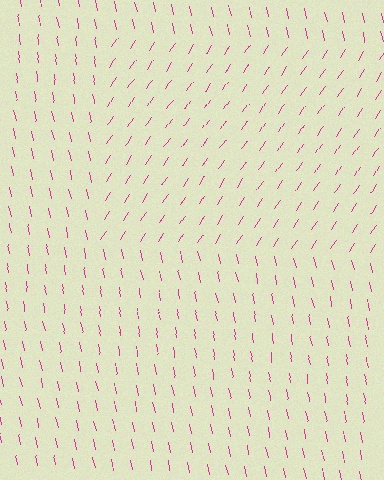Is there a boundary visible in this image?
Yes, there is a texture boundary formed by a change in line orientation.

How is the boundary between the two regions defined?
The boundary is defined purely by a change in line orientation (approximately 45 degrees difference). All lines are the same color and thickness.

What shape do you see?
I see a rectangle.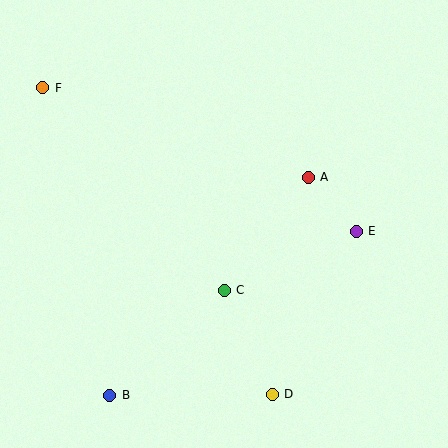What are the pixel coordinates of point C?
Point C is at (224, 290).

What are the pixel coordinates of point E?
Point E is at (356, 231).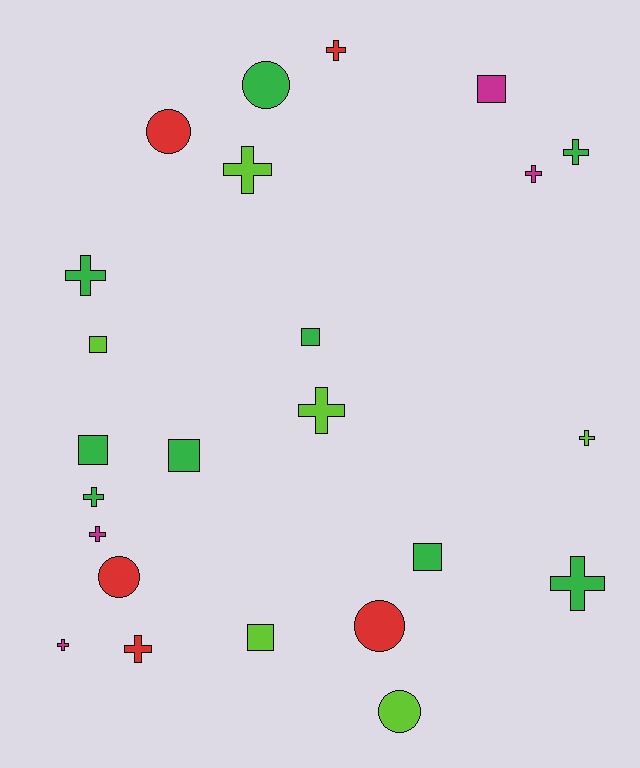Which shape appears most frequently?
Cross, with 12 objects.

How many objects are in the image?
There are 24 objects.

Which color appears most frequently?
Green, with 9 objects.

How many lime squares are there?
There are 2 lime squares.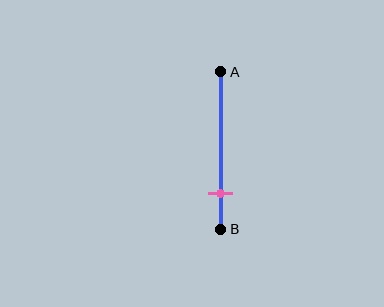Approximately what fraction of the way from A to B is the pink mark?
The pink mark is approximately 75% of the way from A to B.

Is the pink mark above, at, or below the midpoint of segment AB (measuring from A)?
The pink mark is below the midpoint of segment AB.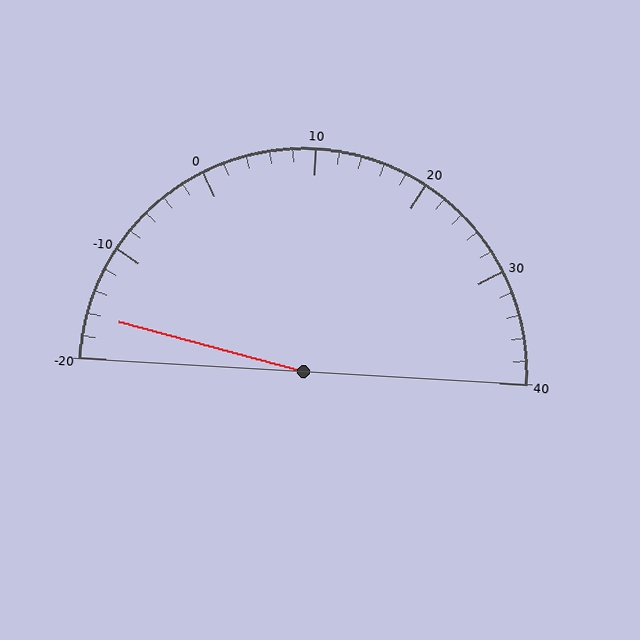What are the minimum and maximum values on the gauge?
The gauge ranges from -20 to 40.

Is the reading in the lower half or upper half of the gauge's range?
The reading is in the lower half of the range (-20 to 40).